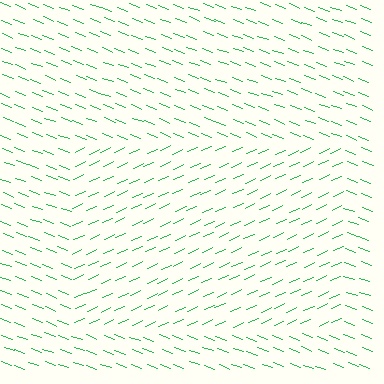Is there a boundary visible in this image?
Yes, there is a texture boundary formed by a change in line orientation.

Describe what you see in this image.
The image is filled with small green line segments. A rectangle region in the image has lines oriented differently from the surrounding lines, creating a visible texture boundary.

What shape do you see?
I see a rectangle.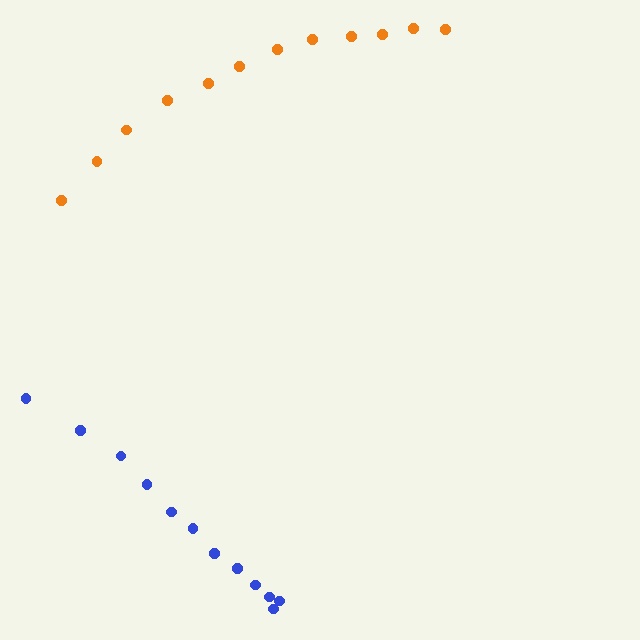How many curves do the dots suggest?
There are 2 distinct paths.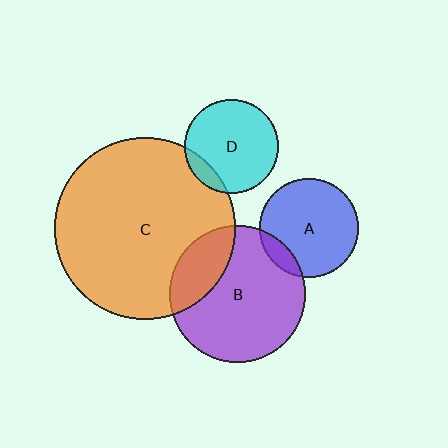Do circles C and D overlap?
Yes.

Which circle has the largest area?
Circle C (orange).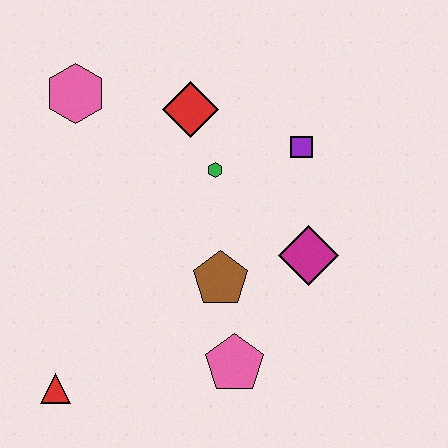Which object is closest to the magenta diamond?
The brown pentagon is closest to the magenta diamond.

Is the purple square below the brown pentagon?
No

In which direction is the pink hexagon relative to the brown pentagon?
The pink hexagon is above the brown pentagon.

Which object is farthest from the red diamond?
The red triangle is farthest from the red diamond.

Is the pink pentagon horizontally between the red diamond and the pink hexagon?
No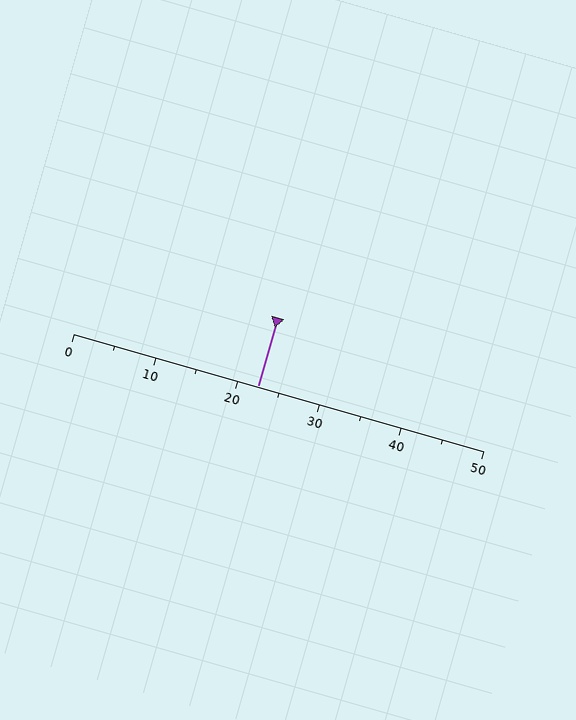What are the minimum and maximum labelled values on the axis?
The axis runs from 0 to 50.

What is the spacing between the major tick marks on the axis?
The major ticks are spaced 10 apart.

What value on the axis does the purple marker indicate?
The marker indicates approximately 22.5.